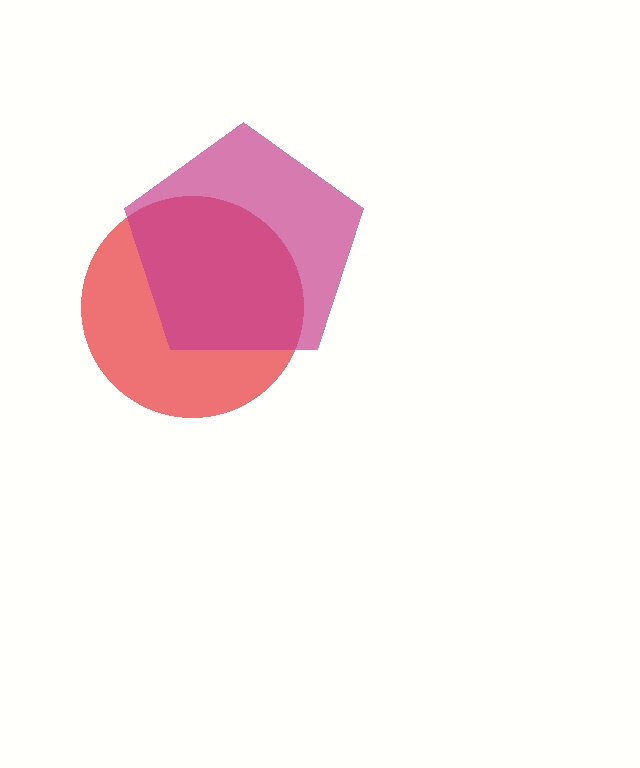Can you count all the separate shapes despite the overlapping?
Yes, there are 2 separate shapes.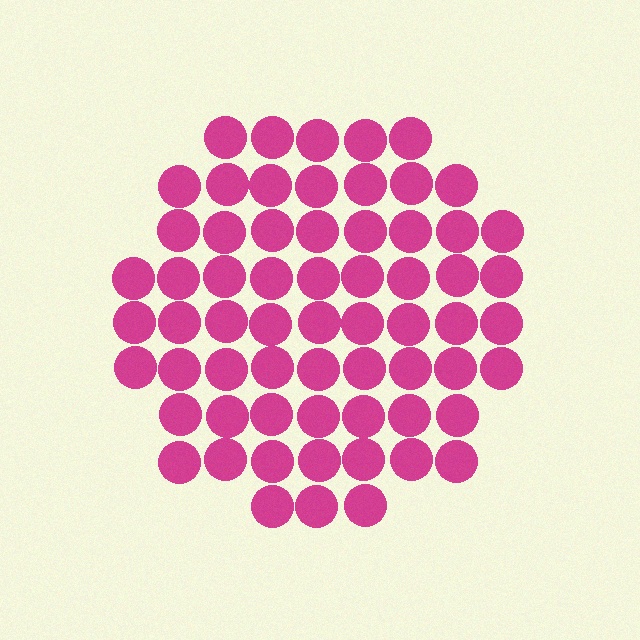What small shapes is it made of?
It is made of small circles.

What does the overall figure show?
The overall figure shows a circle.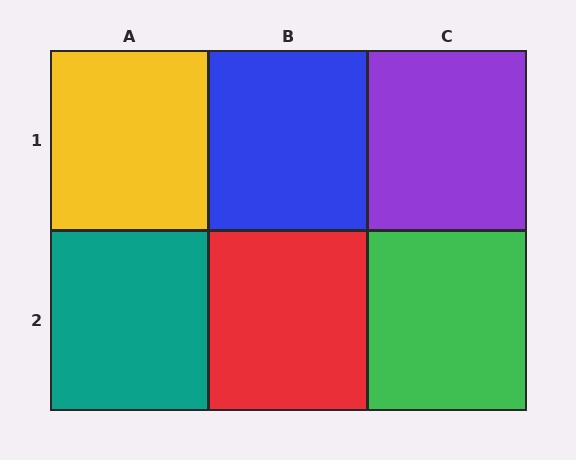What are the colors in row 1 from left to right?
Yellow, blue, purple.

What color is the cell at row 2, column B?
Red.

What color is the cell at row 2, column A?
Teal.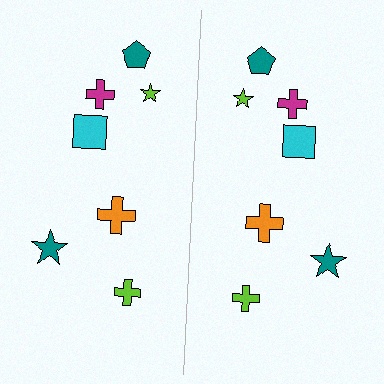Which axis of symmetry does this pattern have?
The pattern has a vertical axis of symmetry running through the center of the image.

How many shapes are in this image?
There are 14 shapes in this image.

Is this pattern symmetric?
Yes, this pattern has bilateral (reflection) symmetry.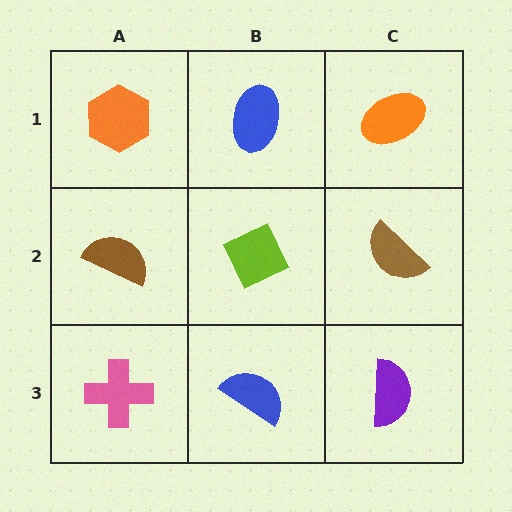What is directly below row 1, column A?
A brown semicircle.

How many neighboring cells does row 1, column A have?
2.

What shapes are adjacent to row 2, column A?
An orange hexagon (row 1, column A), a pink cross (row 3, column A), a lime diamond (row 2, column B).